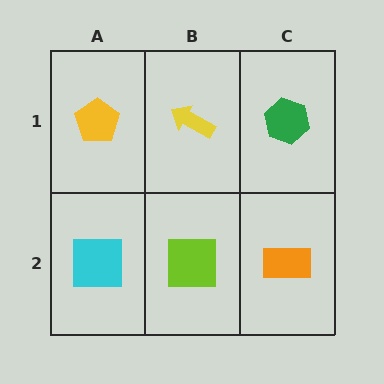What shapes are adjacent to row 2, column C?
A green hexagon (row 1, column C), a lime square (row 2, column B).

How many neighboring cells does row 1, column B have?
3.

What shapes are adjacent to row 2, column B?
A yellow arrow (row 1, column B), a cyan square (row 2, column A), an orange rectangle (row 2, column C).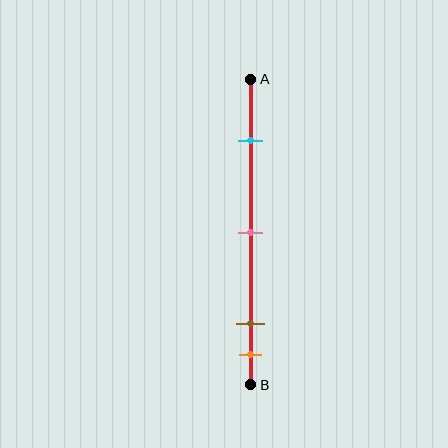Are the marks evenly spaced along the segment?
No, the marks are not evenly spaced.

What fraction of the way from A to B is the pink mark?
The pink mark is approximately 50% (0.5) of the way from A to B.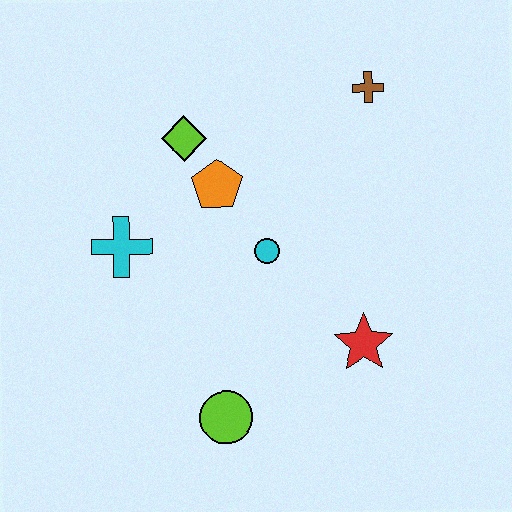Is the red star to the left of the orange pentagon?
No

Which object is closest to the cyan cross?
The orange pentagon is closest to the cyan cross.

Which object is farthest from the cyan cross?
The brown cross is farthest from the cyan cross.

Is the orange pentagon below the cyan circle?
No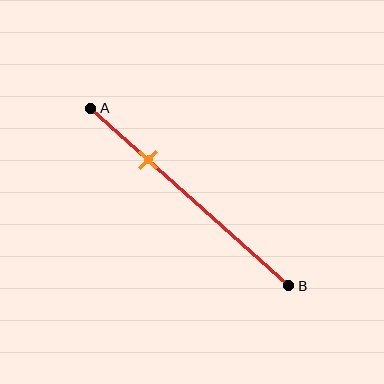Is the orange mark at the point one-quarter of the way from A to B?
No, the mark is at about 30% from A, not at the 25% one-quarter point.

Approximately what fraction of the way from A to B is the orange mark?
The orange mark is approximately 30% of the way from A to B.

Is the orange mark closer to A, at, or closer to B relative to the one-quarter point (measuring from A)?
The orange mark is closer to point B than the one-quarter point of segment AB.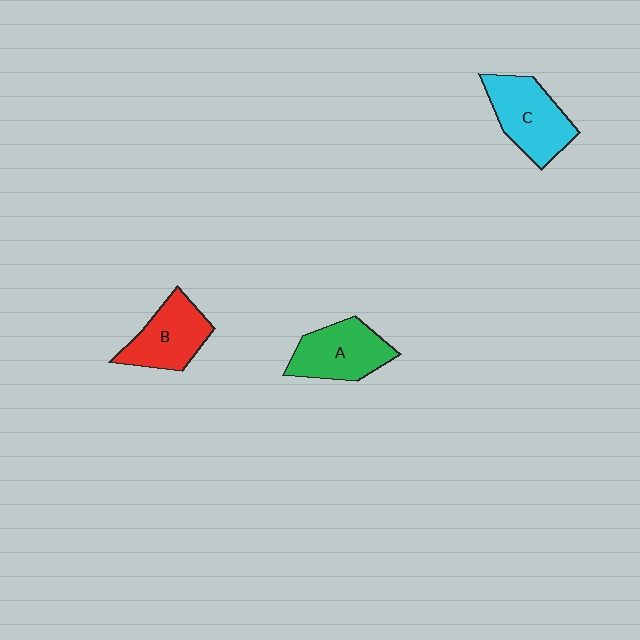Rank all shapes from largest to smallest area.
From largest to smallest: C (cyan), A (green), B (red).